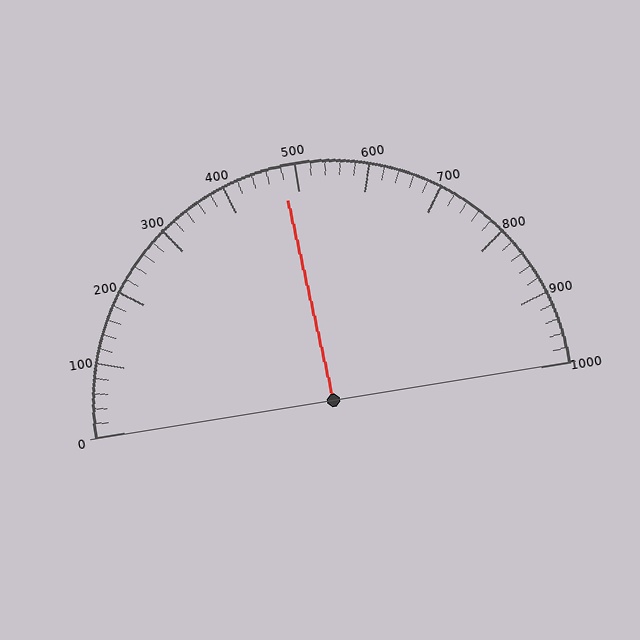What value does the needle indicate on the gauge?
The needle indicates approximately 480.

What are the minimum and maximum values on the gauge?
The gauge ranges from 0 to 1000.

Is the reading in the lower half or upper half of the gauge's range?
The reading is in the lower half of the range (0 to 1000).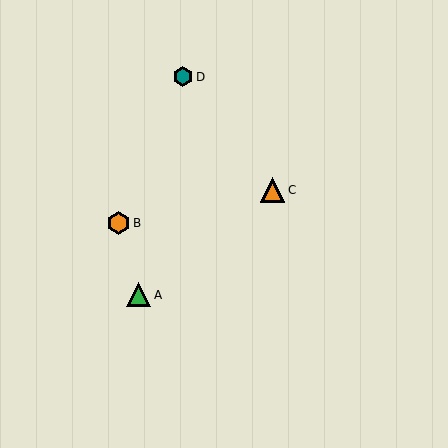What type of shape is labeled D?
Shape D is a teal hexagon.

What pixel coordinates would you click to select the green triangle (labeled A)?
Click at (139, 295) to select the green triangle A.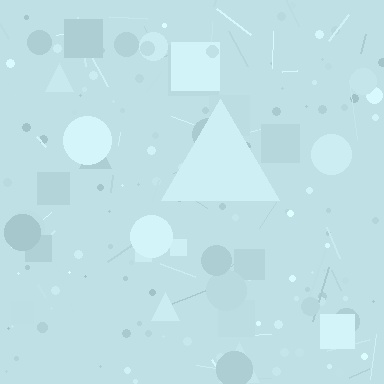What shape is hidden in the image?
A triangle is hidden in the image.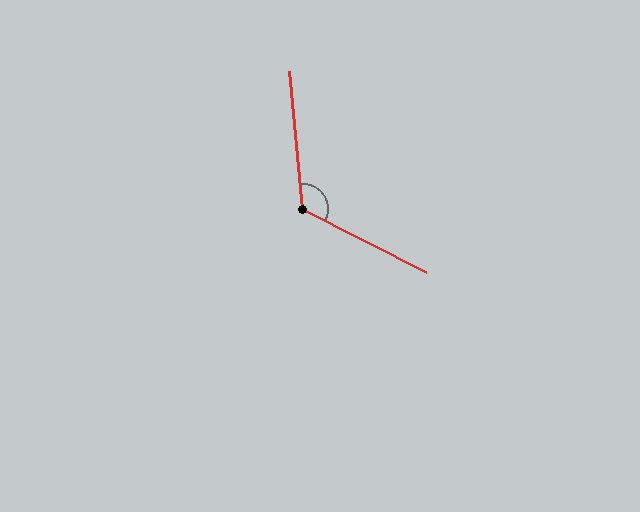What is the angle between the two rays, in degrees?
Approximately 123 degrees.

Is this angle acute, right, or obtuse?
It is obtuse.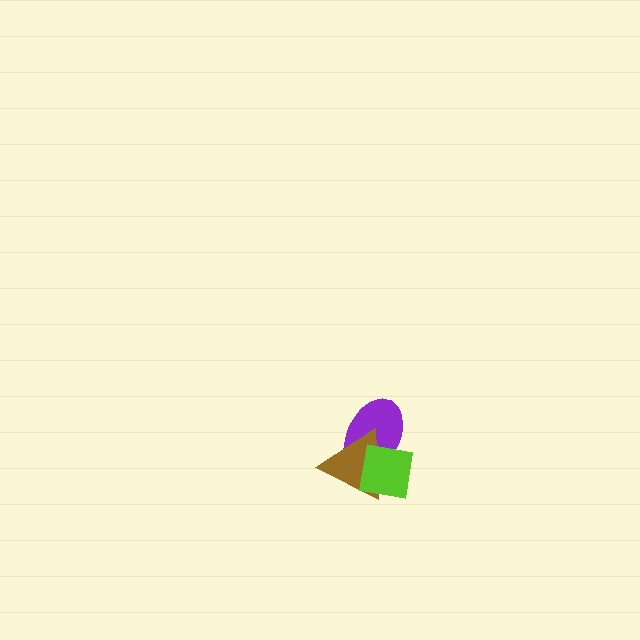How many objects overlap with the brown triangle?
2 objects overlap with the brown triangle.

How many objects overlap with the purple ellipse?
2 objects overlap with the purple ellipse.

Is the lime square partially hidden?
No, no other shape covers it.